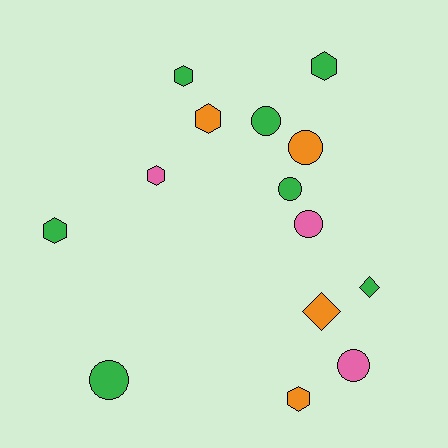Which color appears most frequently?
Green, with 7 objects.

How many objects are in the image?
There are 14 objects.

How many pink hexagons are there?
There is 1 pink hexagon.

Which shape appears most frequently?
Circle, with 6 objects.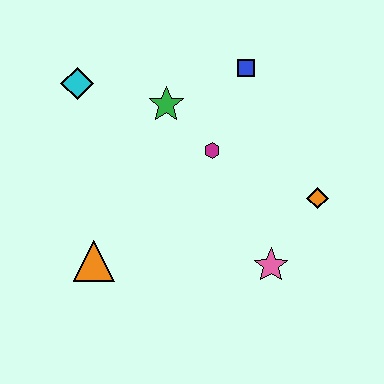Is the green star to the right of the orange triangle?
Yes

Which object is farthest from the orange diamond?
The cyan diamond is farthest from the orange diamond.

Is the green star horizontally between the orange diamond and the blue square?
No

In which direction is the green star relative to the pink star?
The green star is above the pink star.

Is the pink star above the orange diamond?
No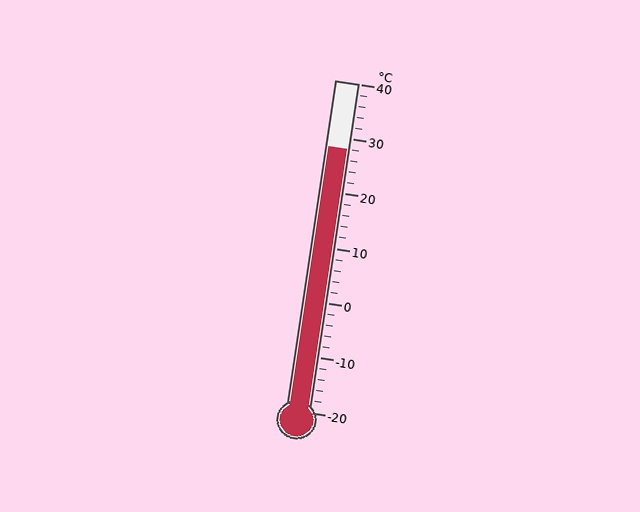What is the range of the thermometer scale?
The thermometer scale ranges from -20°C to 40°C.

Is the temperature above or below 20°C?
The temperature is above 20°C.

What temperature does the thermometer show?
The thermometer shows approximately 28°C.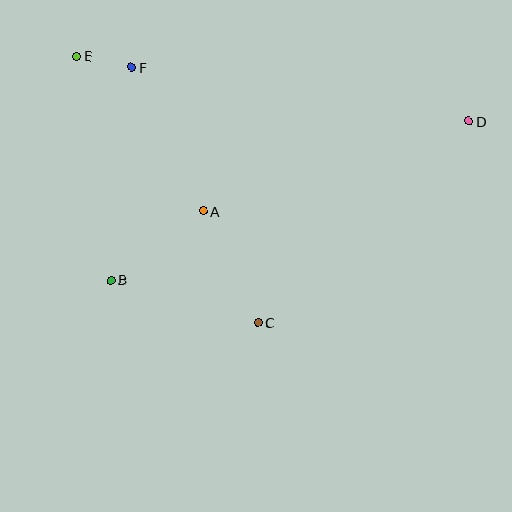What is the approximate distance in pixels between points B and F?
The distance between B and F is approximately 213 pixels.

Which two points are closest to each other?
Points E and F are closest to each other.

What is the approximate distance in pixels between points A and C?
The distance between A and C is approximately 124 pixels.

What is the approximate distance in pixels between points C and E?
The distance between C and E is approximately 322 pixels.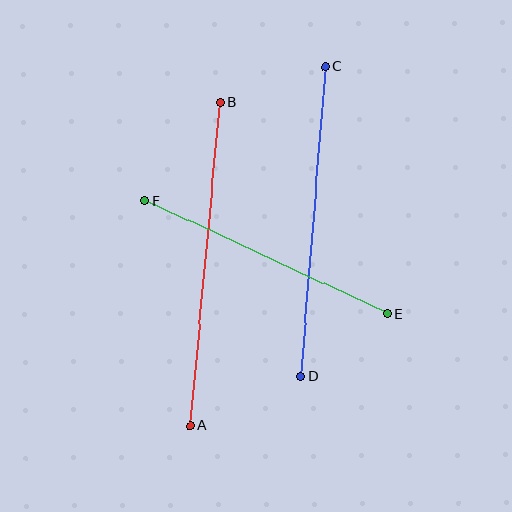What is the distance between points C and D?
The distance is approximately 310 pixels.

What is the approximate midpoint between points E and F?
The midpoint is at approximately (266, 257) pixels.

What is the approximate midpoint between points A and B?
The midpoint is at approximately (205, 264) pixels.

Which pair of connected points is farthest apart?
Points A and B are farthest apart.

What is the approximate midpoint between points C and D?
The midpoint is at approximately (313, 221) pixels.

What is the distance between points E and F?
The distance is approximately 269 pixels.